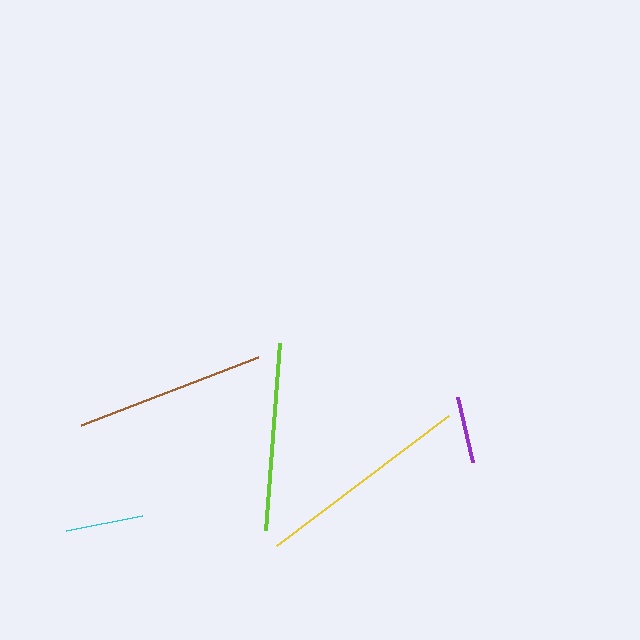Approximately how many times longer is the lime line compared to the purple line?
The lime line is approximately 2.8 times the length of the purple line.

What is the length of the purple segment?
The purple segment is approximately 66 pixels long.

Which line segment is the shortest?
The purple line is the shortest at approximately 66 pixels.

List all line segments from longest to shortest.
From longest to shortest: yellow, brown, lime, cyan, purple.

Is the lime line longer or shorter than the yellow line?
The yellow line is longer than the lime line.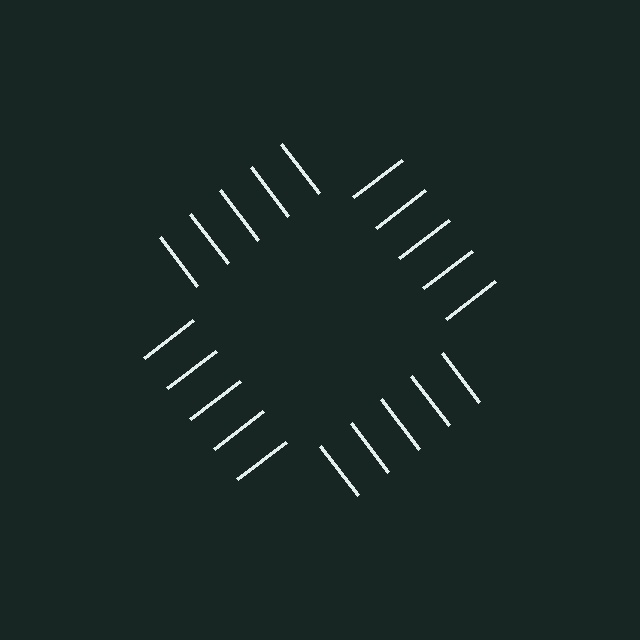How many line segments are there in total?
20 — 5 along each of the 4 edges.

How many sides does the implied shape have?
4 sides — the line-ends trace a square.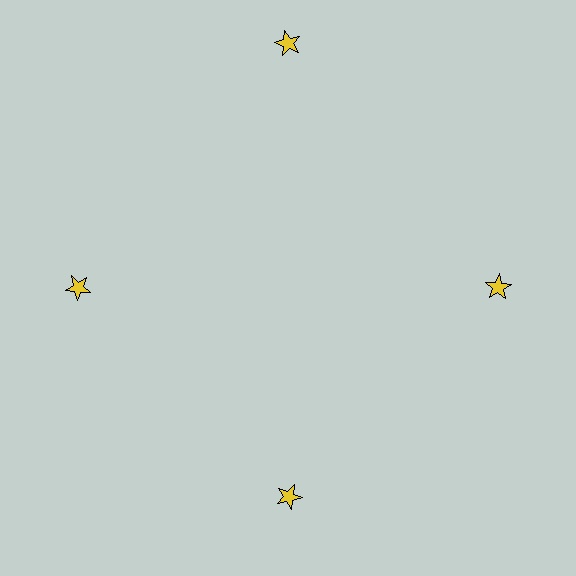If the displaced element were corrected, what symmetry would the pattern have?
It would have 4-fold rotational symmetry — the pattern would map onto itself every 90 degrees.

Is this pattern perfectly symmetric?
No. The 4 yellow stars are arranged in a ring, but one element near the 12 o'clock position is pushed outward from the center, breaking the 4-fold rotational symmetry.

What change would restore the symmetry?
The symmetry would be restored by moving it inward, back onto the ring so that all 4 stars sit at equal angles and equal distance from the center.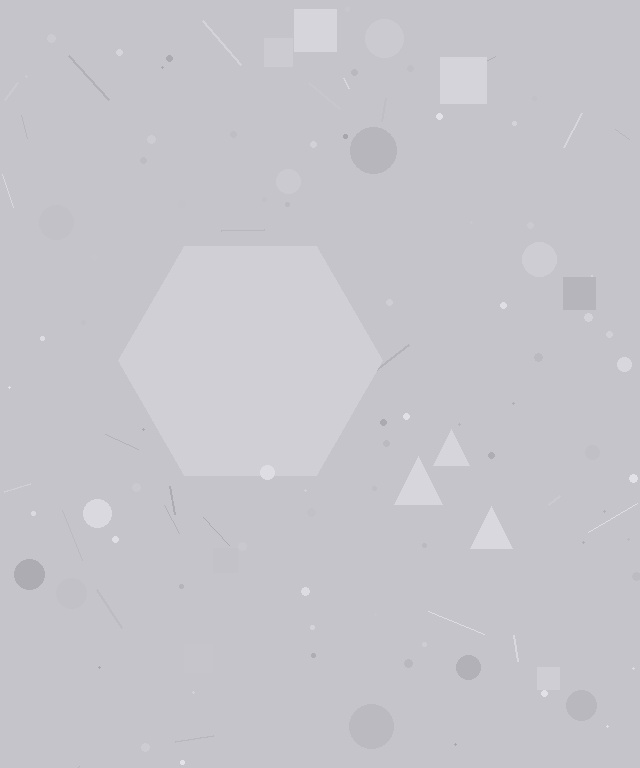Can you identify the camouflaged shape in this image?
The camouflaged shape is a hexagon.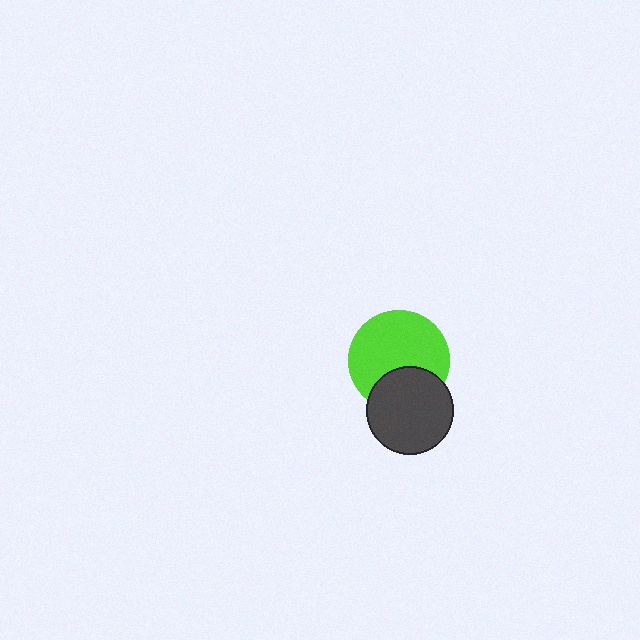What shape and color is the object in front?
The object in front is a dark gray circle.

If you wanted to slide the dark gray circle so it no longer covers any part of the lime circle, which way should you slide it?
Slide it down — that is the most direct way to separate the two shapes.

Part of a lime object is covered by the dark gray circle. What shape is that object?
It is a circle.